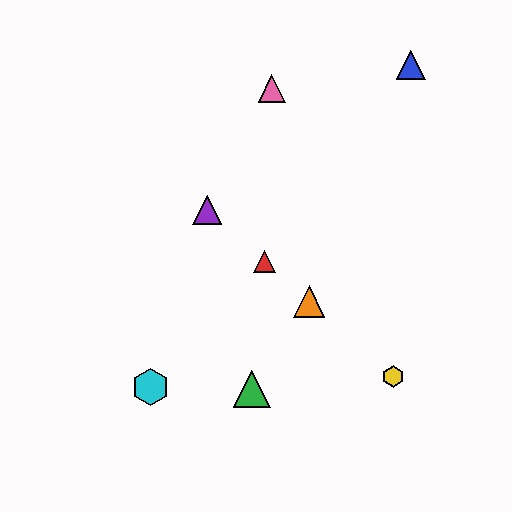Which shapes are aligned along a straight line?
The red triangle, the yellow hexagon, the purple triangle, the orange triangle are aligned along a straight line.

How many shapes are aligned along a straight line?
4 shapes (the red triangle, the yellow hexagon, the purple triangle, the orange triangle) are aligned along a straight line.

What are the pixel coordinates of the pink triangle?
The pink triangle is at (272, 88).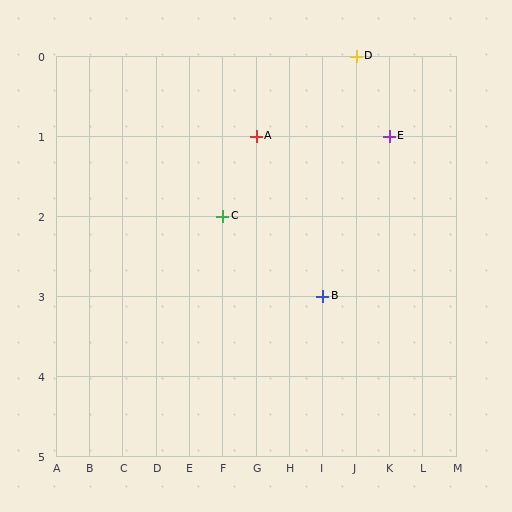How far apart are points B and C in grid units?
Points B and C are 3 columns and 1 row apart (about 3.2 grid units diagonally).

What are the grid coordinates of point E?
Point E is at grid coordinates (K, 1).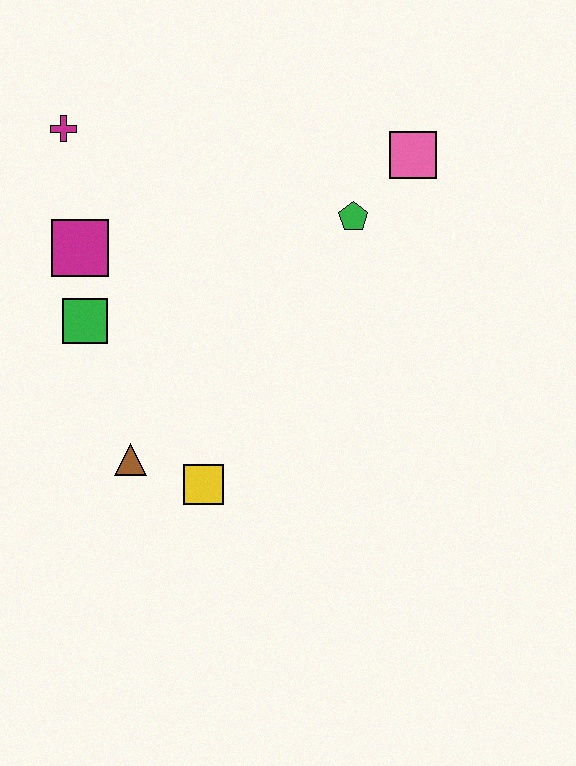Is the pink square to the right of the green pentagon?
Yes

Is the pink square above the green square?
Yes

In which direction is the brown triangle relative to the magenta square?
The brown triangle is below the magenta square.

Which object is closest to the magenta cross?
The magenta square is closest to the magenta cross.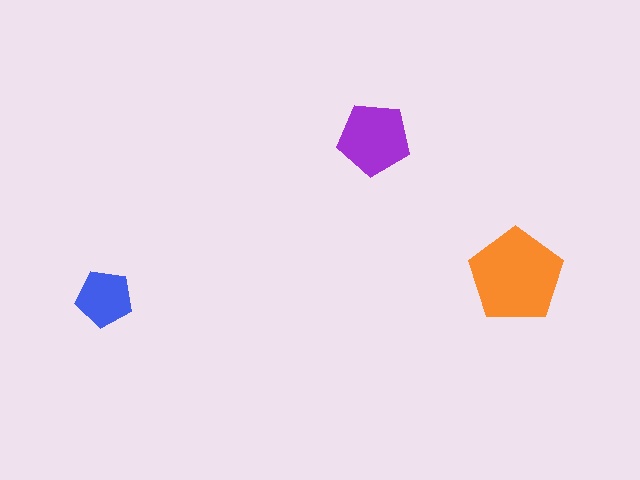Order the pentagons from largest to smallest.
the orange one, the purple one, the blue one.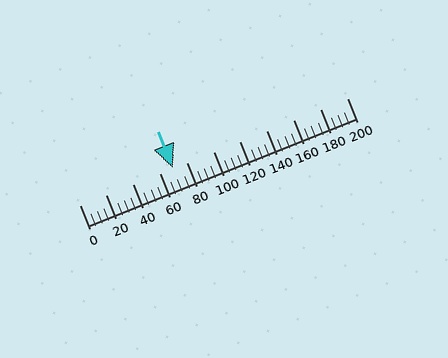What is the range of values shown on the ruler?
The ruler shows values from 0 to 200.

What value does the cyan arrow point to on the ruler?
The cyan arrow points to approximately 70.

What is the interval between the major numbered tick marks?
The major tick marks are spaced 20 units apart.